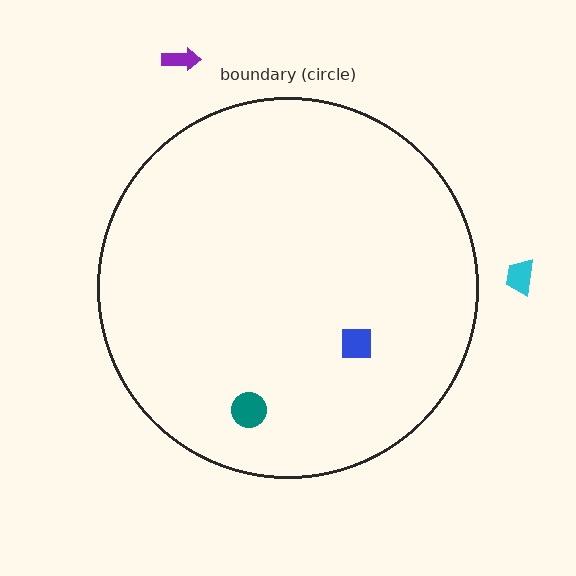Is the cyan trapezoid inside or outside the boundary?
Outside.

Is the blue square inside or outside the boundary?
Inside.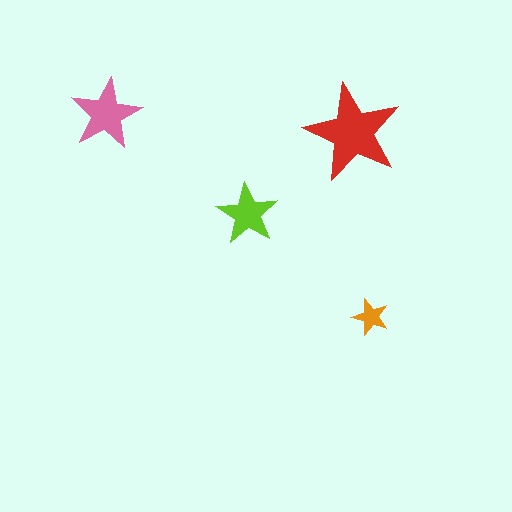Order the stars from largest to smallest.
the red one, the pink one, the lime one, the orange one.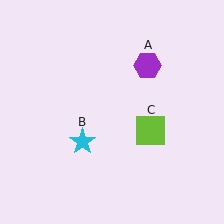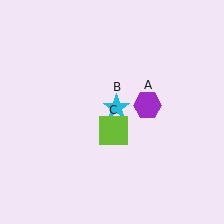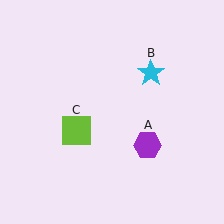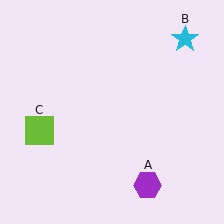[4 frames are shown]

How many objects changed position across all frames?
3 objects changed position: purple hexagon (object A), cyan star (object B), lime square (object C).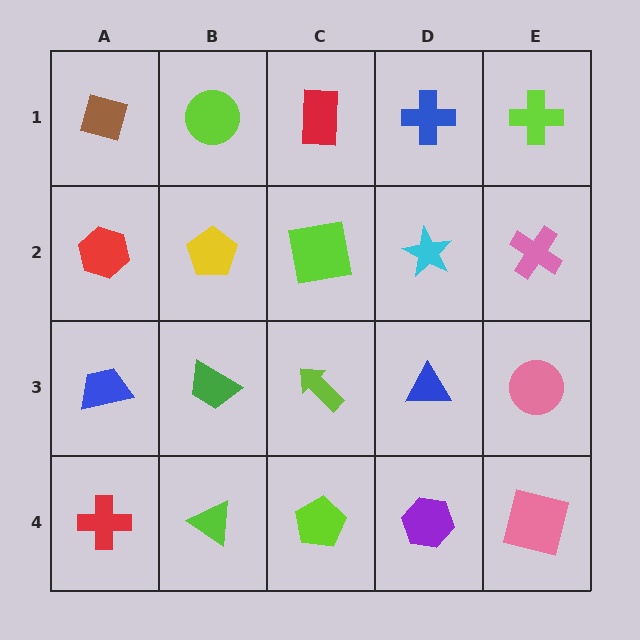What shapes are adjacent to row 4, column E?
A pink circle (row 3, column E), a purple hexagon (row 4, column D).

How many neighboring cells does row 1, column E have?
2.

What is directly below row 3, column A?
A red cross.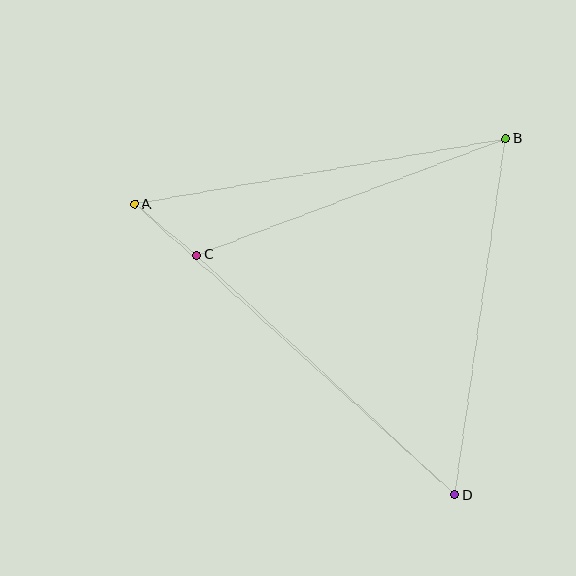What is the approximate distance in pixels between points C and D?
The distance between C and D is approximately 353 pixels.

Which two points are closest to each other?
Points A and C are closest to each other.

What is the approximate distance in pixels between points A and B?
The distance between A and B is approximately 376 pixels.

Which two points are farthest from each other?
Points A and D are farthest from each other.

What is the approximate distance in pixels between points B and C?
The distance between B and C is approximately 330 pixels.